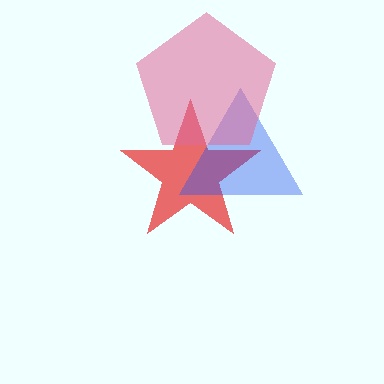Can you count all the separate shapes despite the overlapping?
Yes, there are 3 separate shapes.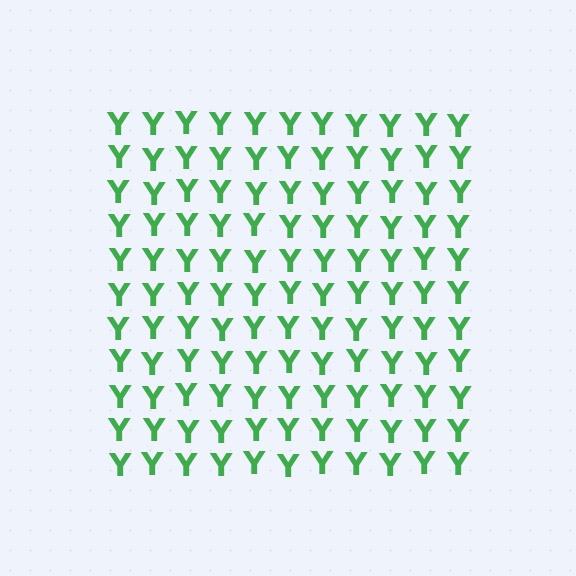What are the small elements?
The small elements are letter Y's.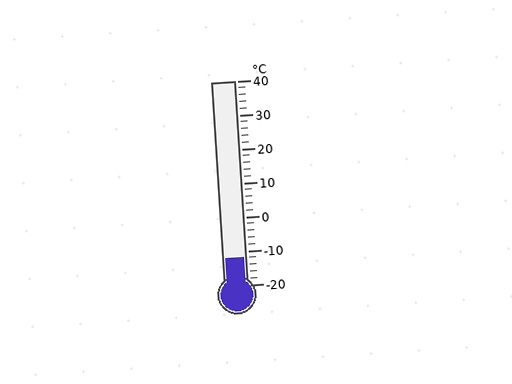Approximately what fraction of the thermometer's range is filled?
The thermometer is filled to approximately 15% of its range.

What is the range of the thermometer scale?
The thermometer scale ranges from -20°C to 40°C.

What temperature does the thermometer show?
The thermometer shows approximately -12°C.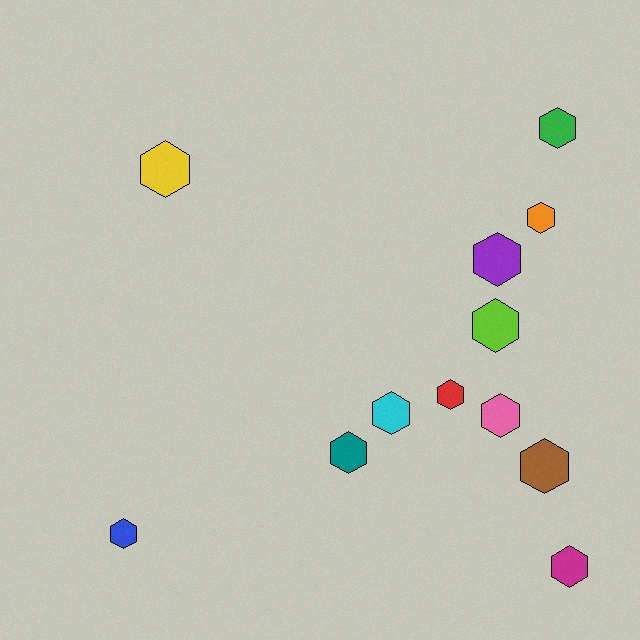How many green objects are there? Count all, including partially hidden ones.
There is 1 green object.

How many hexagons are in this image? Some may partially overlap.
There are 12 hexagons.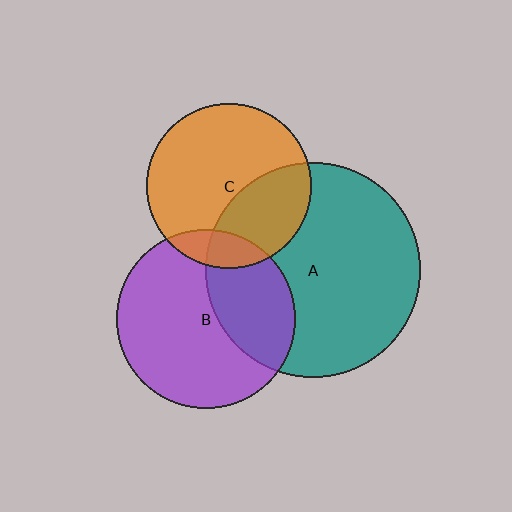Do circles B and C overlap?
Yes.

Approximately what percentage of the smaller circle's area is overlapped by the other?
Approximately 10%.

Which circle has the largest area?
Circle A (teal).